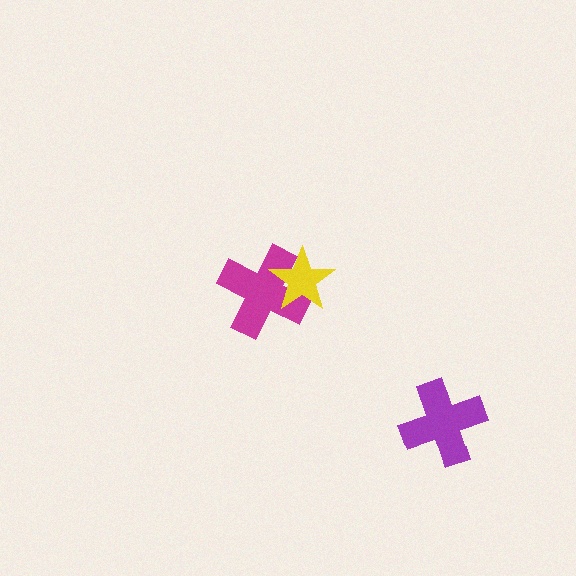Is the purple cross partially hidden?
No, no other shape covers it.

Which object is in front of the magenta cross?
The yellow star is in front of the magenta cross.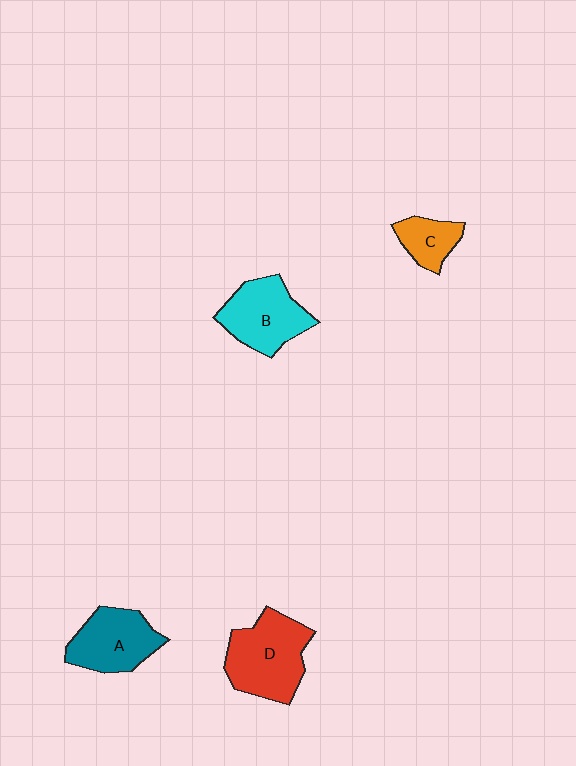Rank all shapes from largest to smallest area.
From largest to smallest: D (red), B (cyan), A (teal), C (orange).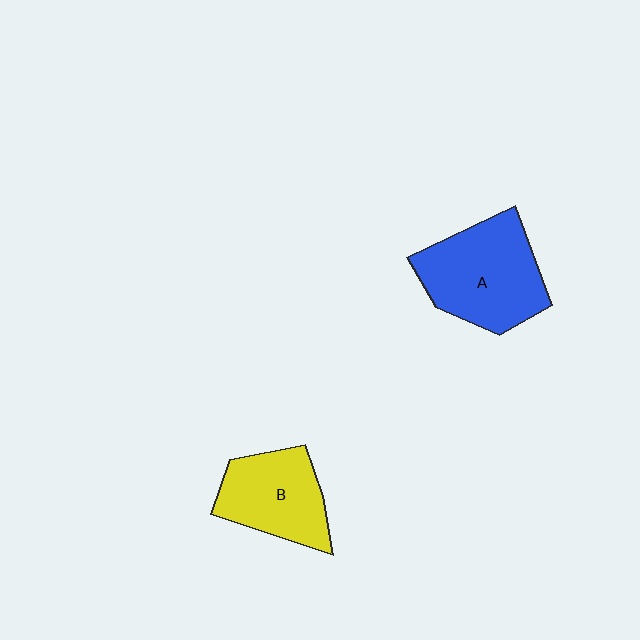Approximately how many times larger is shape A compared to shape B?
Approximately 1.3 times.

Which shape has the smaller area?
Shape B (yellow).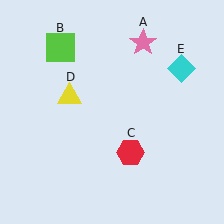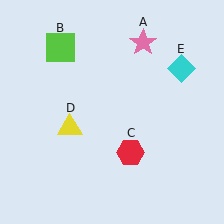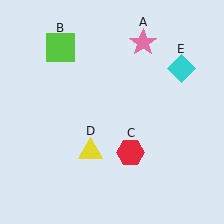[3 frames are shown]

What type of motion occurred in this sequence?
The yellow triangle (object D) rotated counterclockwise around the center of the scene.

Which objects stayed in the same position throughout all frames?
Pink star (object A) and lime square (object B) and red hexagon (object C) and cyan diamond (object E) remained stationary.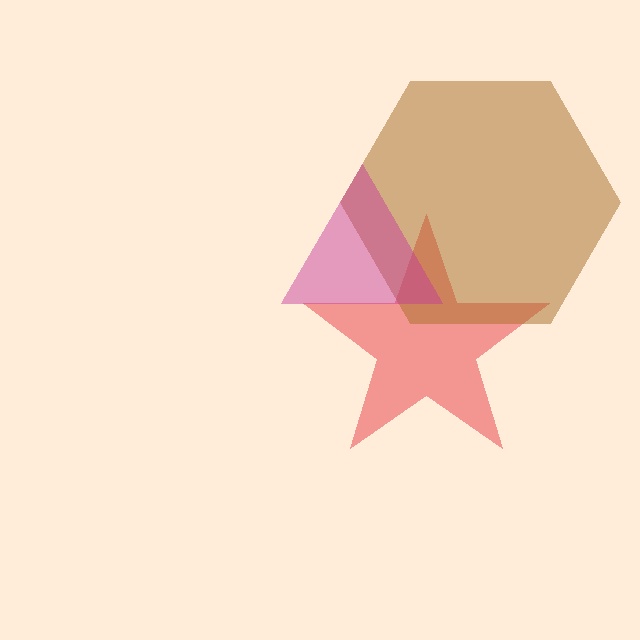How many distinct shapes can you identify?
There are 3 distinct shapes: a red star, a brown hexagon, a magenta triangle.